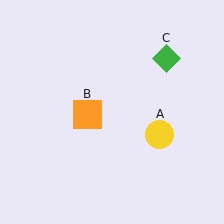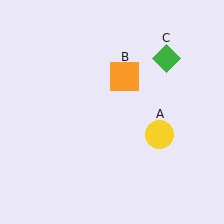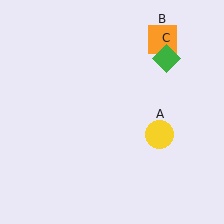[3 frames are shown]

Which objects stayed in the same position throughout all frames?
Yellow circle (object A) and green diamond (object C) remained stationary.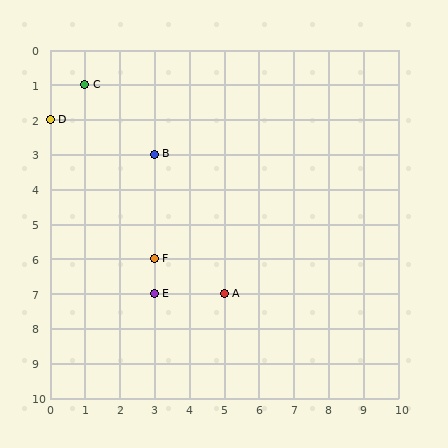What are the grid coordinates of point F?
Point F is at grid coordinates (3, 6).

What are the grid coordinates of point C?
Point C is at grid coordinates (1, 1).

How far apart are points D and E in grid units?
Points D and E are 3 columns and 5 rows apart (about 5.8 grid units diagonally).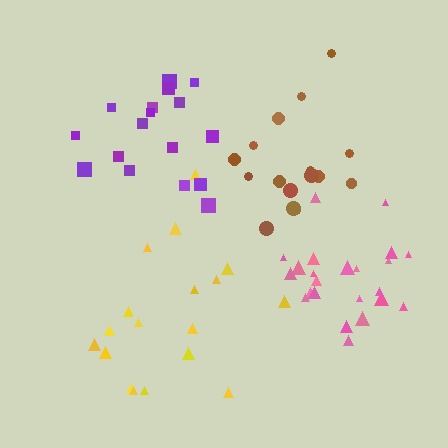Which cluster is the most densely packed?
Pink.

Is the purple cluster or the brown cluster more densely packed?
Brown.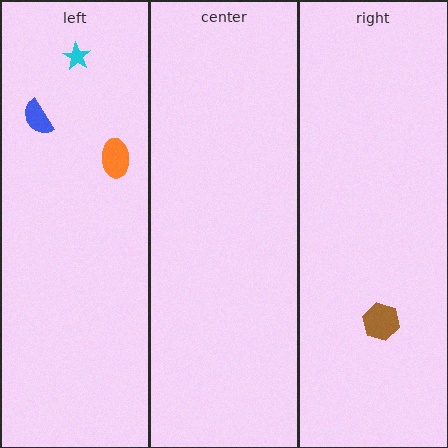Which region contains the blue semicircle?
The left region.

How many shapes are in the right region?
1.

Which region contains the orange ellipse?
The left region.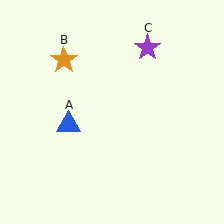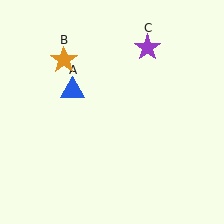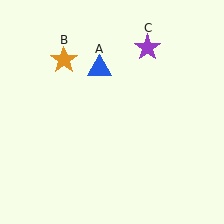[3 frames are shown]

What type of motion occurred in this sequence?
The blue triangle (object A) rotated clockwise around the center of the scene.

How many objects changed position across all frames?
1 object changed position: blue triangle (object A).